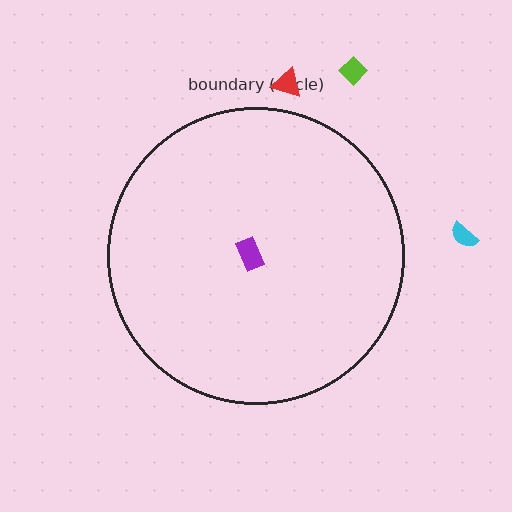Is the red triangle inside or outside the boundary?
Outside.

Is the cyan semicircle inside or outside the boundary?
Outside.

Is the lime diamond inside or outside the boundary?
Outside.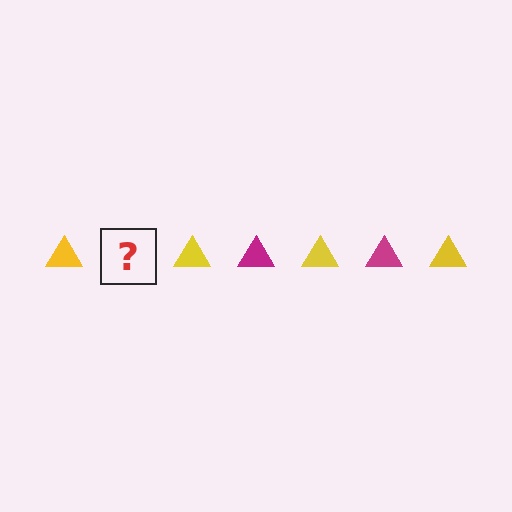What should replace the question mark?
The question mark should be replaced with a magenta triangle.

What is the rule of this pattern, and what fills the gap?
The rule is that the pattern cycles through yellow, magenta triangles. The gap should be filled with a magenta triangle.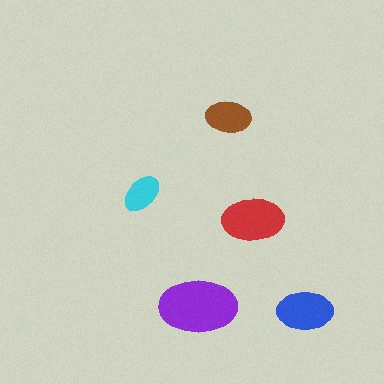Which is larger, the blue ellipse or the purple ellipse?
The purple one.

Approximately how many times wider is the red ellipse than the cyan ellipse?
About 1.5 times wider.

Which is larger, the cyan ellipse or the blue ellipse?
The blue one.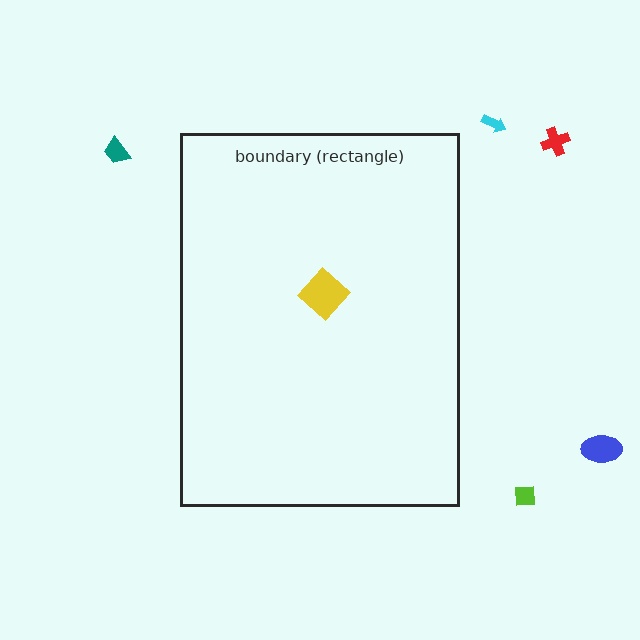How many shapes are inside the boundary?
1 inside, 5 outside.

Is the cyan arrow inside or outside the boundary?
Outside.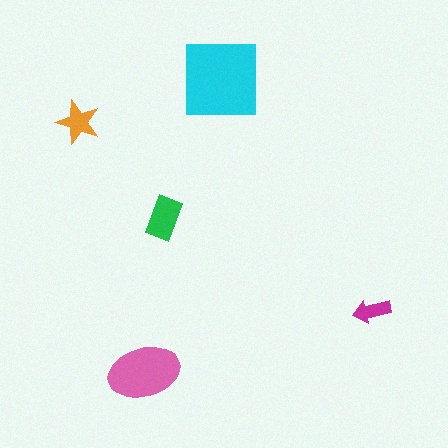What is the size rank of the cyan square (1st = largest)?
1st.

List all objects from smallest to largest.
The magenta arrow, the orange star, the green rectangle, the pink ellipse, the cyan square.